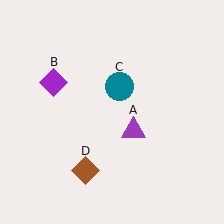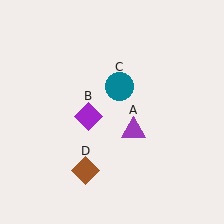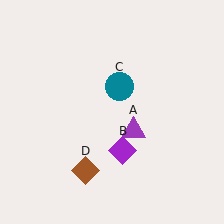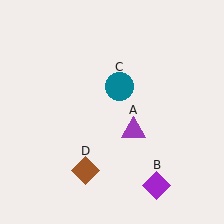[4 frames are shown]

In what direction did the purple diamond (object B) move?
The purple diamond (object B) moved down and to the right.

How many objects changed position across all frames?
1 object changed position: purple diamond (object B).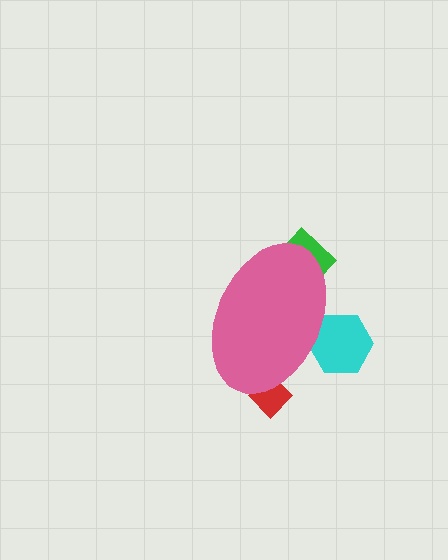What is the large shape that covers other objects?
A pink ellipse.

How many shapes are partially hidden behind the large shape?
3 shapes are partially hidden.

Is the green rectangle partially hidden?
Yes, the green rectangle is partially hidden behind the pink ellipse.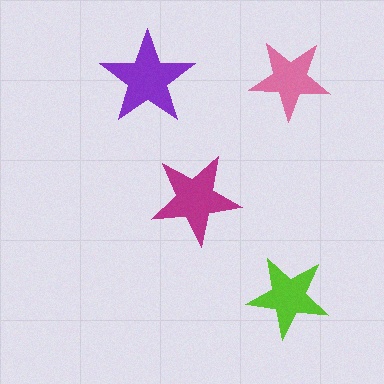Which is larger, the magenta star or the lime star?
The magenta one.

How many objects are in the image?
There are 4 objects in the image.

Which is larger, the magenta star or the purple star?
The purple one.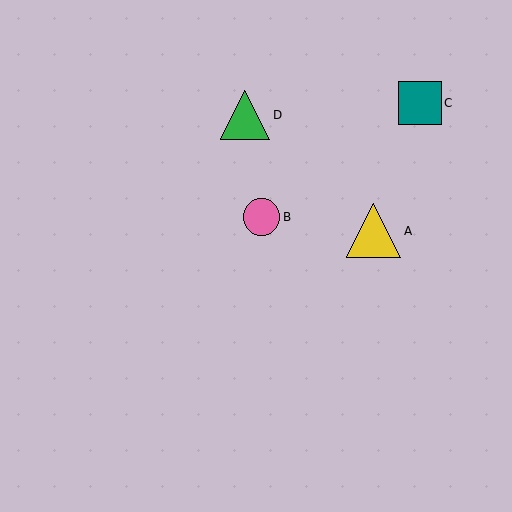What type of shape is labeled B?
Shape B is a pink circle.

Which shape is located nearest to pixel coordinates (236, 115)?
The green triangle (labeled D) at (245, 115) is nearest to that location.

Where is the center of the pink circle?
The center of the pink circle is at (262, 217).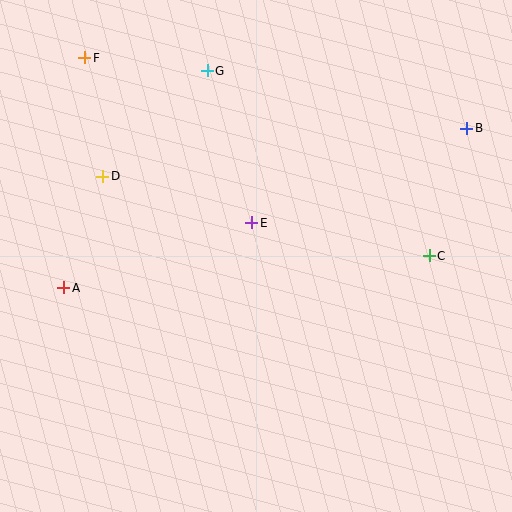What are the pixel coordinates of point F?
Point F is at (85, 58).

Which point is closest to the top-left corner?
Point F is closest to the top-left corner.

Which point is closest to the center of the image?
Point E at (252, 223) is closest to the center.